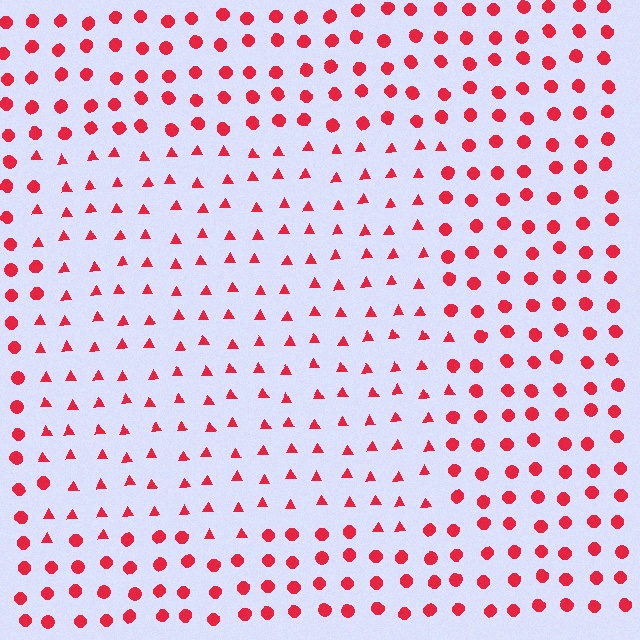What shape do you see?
I see a rectangle.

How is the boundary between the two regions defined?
The boundary is defined by a change in element shape: triangles inside vs. circles outside. All elements share the same color and spacing.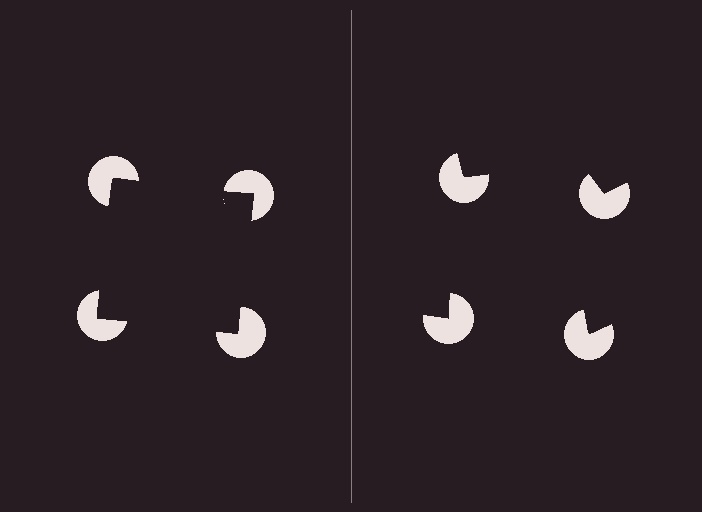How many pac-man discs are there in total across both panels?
8 — 4 on each side.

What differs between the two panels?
The pac-man discs are positioned identically on both sides; only the wedge orientations differ. On the left they align to a square; on the right they are misaligned.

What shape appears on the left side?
An illusory square.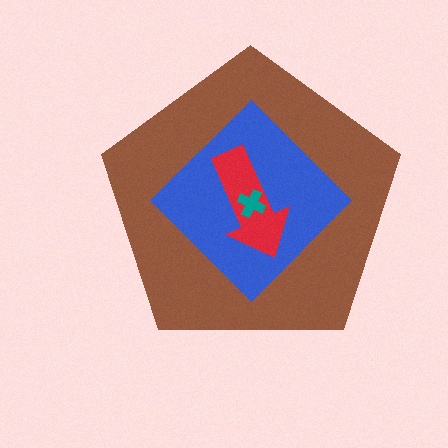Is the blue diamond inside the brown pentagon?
Yes.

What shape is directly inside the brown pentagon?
The blue diamond.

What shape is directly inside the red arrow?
The teal cross.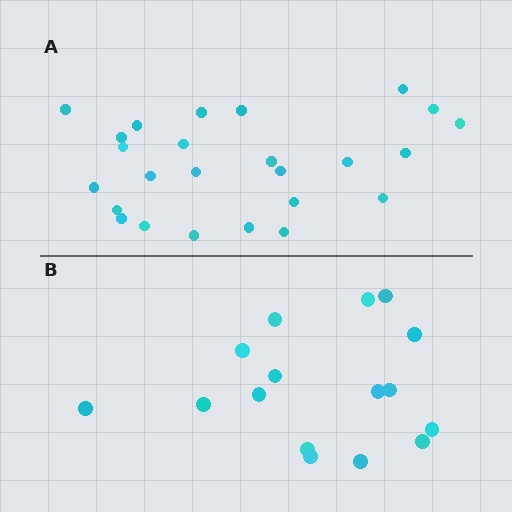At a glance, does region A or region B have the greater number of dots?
Region A (the top region) has more dots.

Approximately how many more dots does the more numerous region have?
Region A has roughly 8 or so more dots than region B.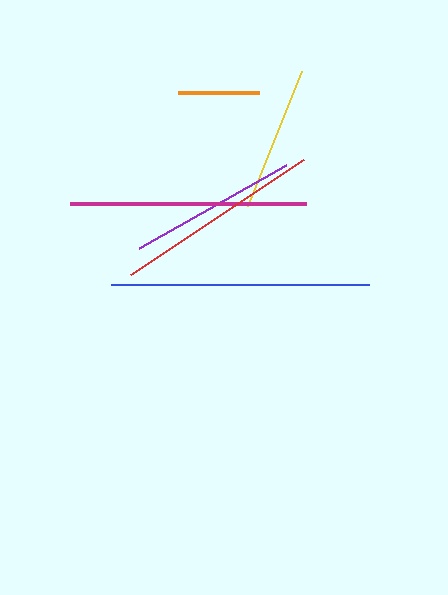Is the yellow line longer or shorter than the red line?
The red line is longer than the yellow line.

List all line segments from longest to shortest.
From longest to shortest: blue, magenta, red, purple, yellow, orange.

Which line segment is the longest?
The blue line is the longest at approximately 258 pixels.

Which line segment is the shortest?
The orange line is the shortest at approximately 81 pixels.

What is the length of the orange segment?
The orange segment is approximately 81 pixels long.